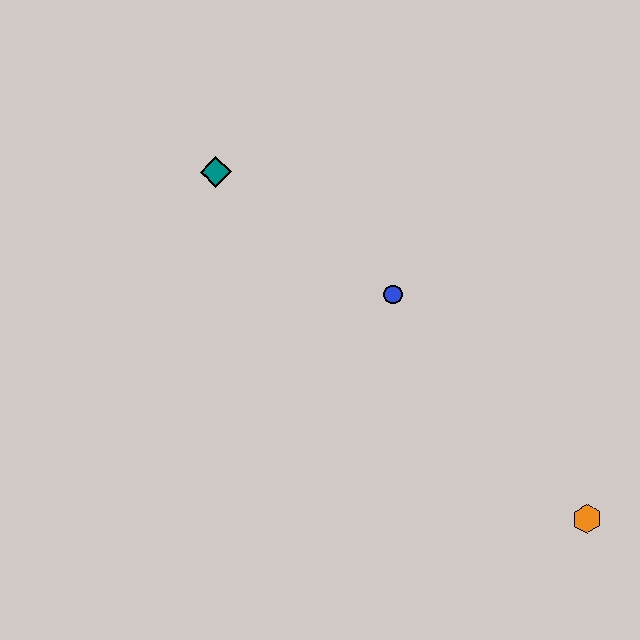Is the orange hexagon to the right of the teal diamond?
Yes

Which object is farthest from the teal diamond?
The orange hexagon is farthest from the teal diamond.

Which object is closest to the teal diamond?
The blue circle is closest to the teal diamond.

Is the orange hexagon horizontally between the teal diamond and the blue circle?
No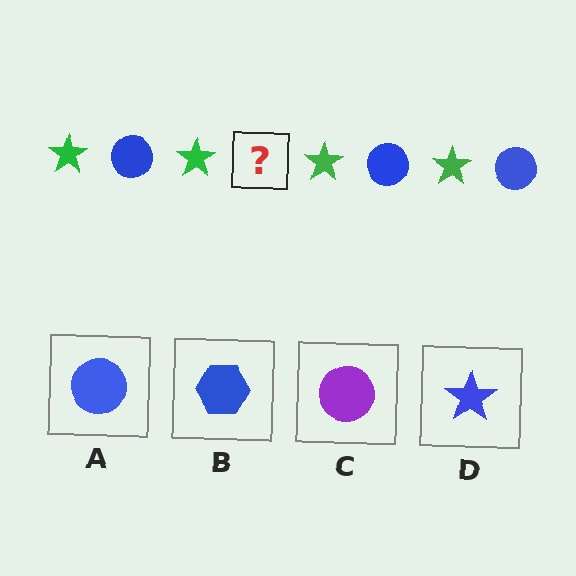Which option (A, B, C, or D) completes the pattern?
A.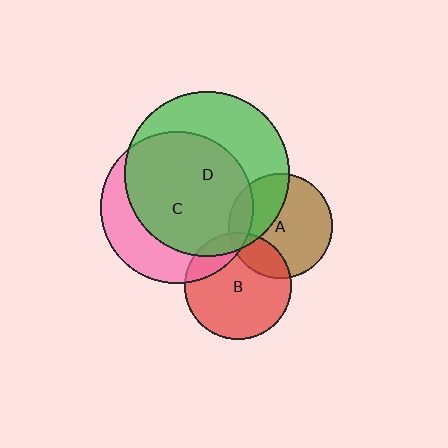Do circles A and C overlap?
Yes.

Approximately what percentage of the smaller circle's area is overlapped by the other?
Approximately 15%.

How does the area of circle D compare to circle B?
Approximately 2.4 times.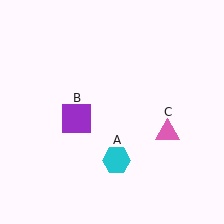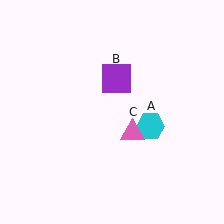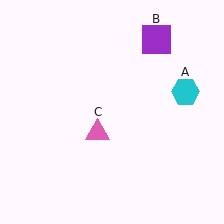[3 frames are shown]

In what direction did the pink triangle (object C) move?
The pink triangle (object C) moved left.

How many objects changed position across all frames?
3 objects changed position: cyan hexagon (object A), purple square (object B), pink triangle (object C).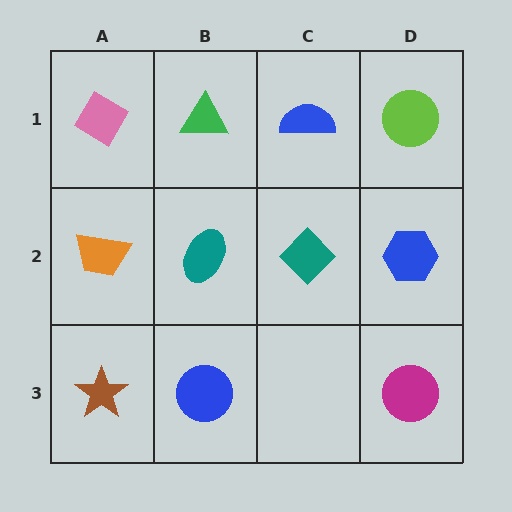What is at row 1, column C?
A blue semicircle.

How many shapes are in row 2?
4 shapes.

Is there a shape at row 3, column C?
No, that cell is empty.